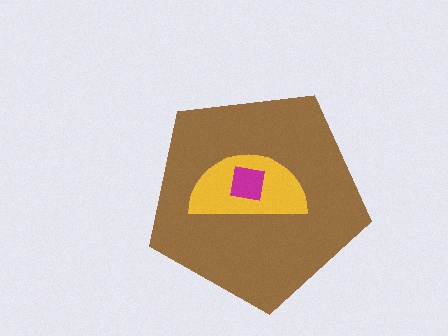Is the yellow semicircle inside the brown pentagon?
Yes.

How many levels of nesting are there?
3.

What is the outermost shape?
The brown pentagon.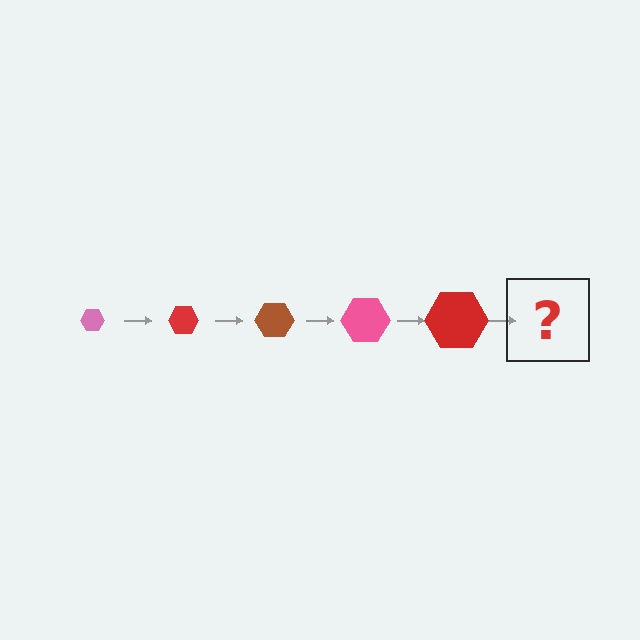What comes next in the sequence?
The next element should be a brown hexagon, larger than the previous one.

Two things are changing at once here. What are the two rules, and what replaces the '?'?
The two rules are that the hexagon grows larger each step and the color cycles through pink, red, and brown. The '?' should be a brown hexagon, larger than the previous one.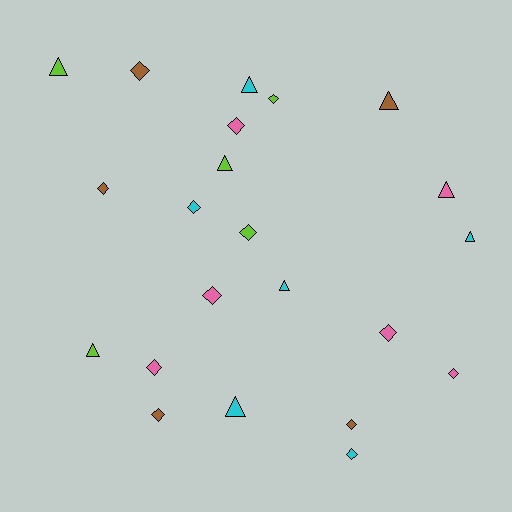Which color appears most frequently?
Pink, with 6 objects.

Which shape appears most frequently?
Diamond, with 13 objects.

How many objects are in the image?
There are 22 objects.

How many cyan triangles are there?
There are 4 cyan triangles.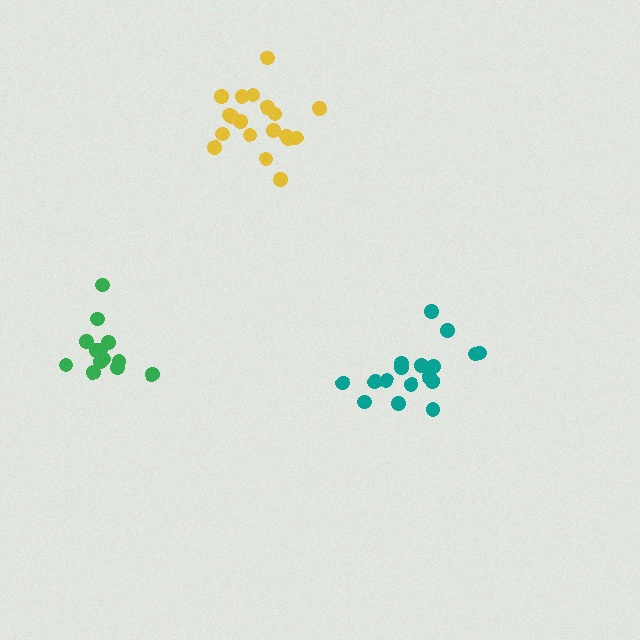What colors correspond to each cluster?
The clusters are colored: teal, green, yellow.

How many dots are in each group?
Group 1: 17 dots, Group 2: 13 dots, Group 3: 19 dots (49 total).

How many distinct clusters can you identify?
There are 3 distinct clusters.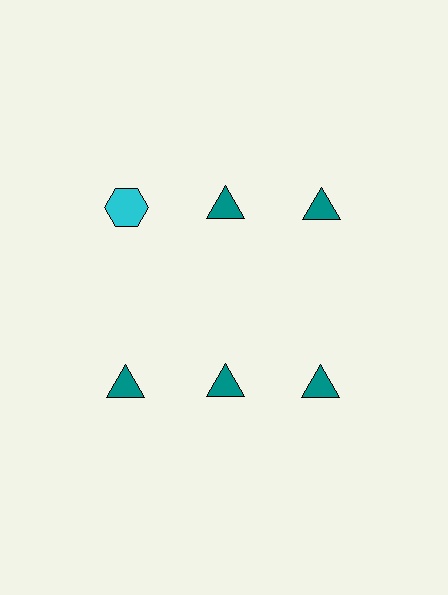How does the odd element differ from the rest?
It differs in both color (cyan instead of teal) and shape (hexagon instead of triangle).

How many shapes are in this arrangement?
There are 6 shapes arranged in a grid pattern.